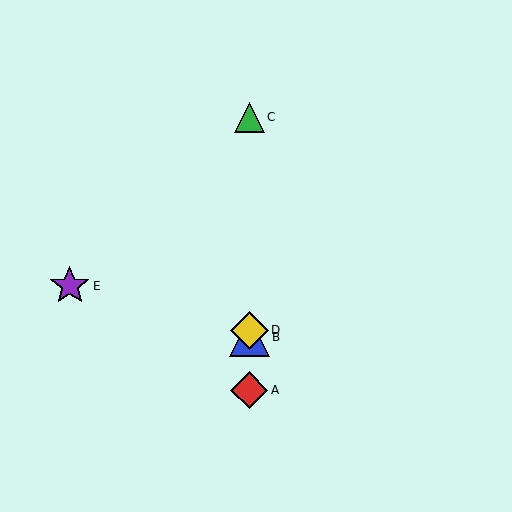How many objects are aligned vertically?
4 objects (A, B, C, D) are aligned vertically.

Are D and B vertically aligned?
Yes, both are at x≈249.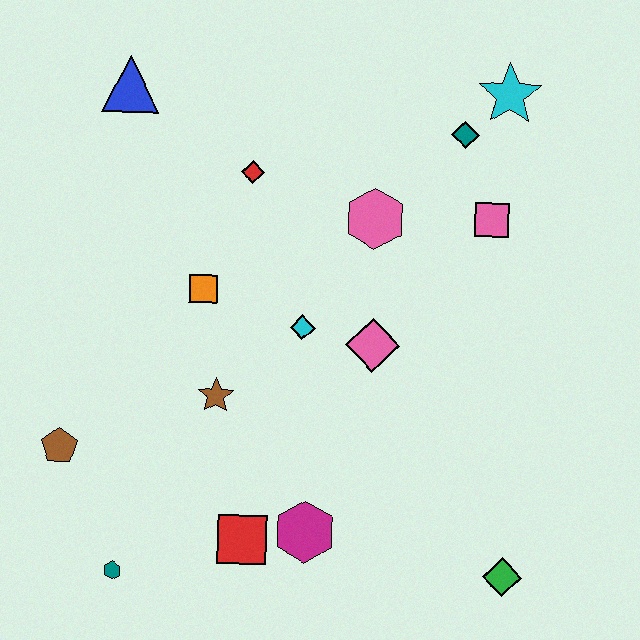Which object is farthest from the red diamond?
The green diamond is farthest from the red diamond.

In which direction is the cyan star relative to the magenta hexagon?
The cyan star is above the magenta hexagon.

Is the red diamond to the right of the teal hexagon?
Yes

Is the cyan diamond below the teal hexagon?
No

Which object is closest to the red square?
The magenta hexagon is closest to the red square.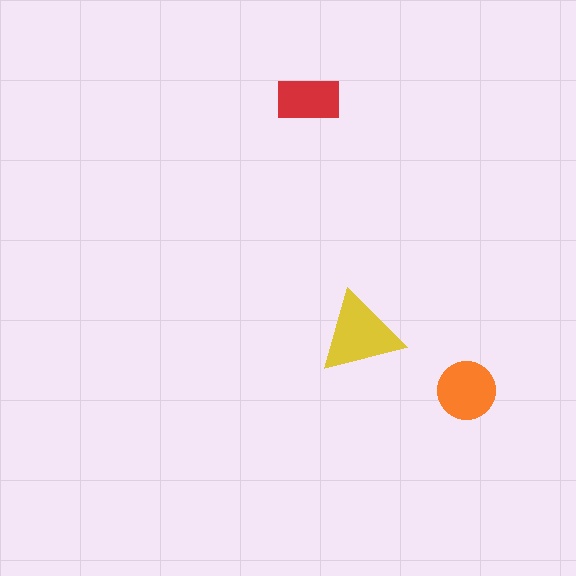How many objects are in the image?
There are 3 objects in the image.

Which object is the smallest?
The red rectangle.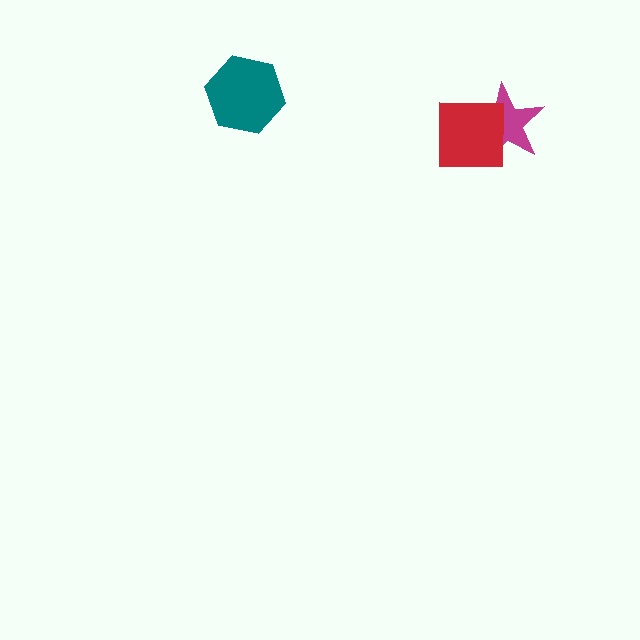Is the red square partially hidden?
No, no other shape covers it.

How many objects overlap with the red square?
1 object overlaps with the red square.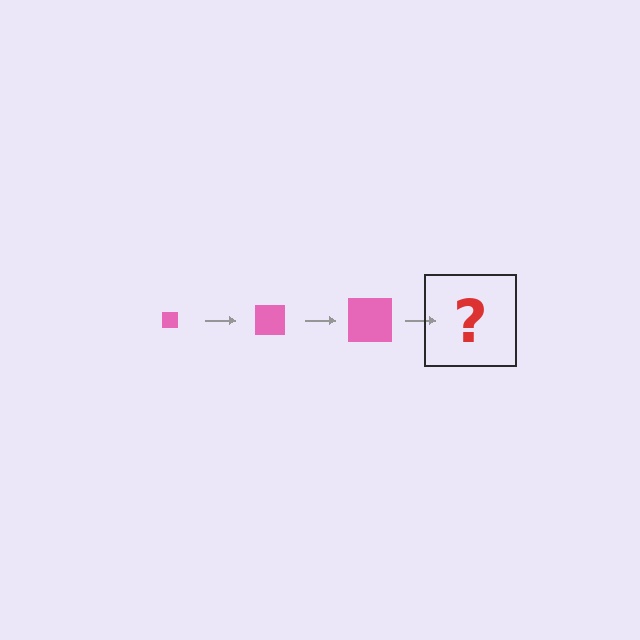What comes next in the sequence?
The next element should be a pink square, larger than the previous one.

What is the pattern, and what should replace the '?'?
The pattern is that the square gets progressively larger each step. The '?' should be a pink square, larger than the previous one.